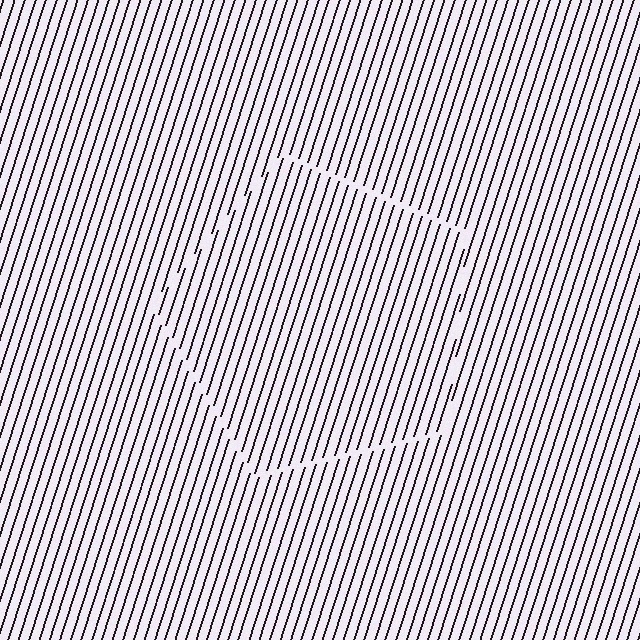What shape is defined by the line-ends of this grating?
An illusory pentagon. The interior of the shape contains the same grating, shifted by half a period — the contour is defined by the phase discontinuity where line-ends from the inner and outer gratings abut.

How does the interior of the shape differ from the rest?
The interior of the shape contains the same grating, shifted by half a period — the contour is defined by the phase discontinuity where line-ends from the inner and outer gratings abut.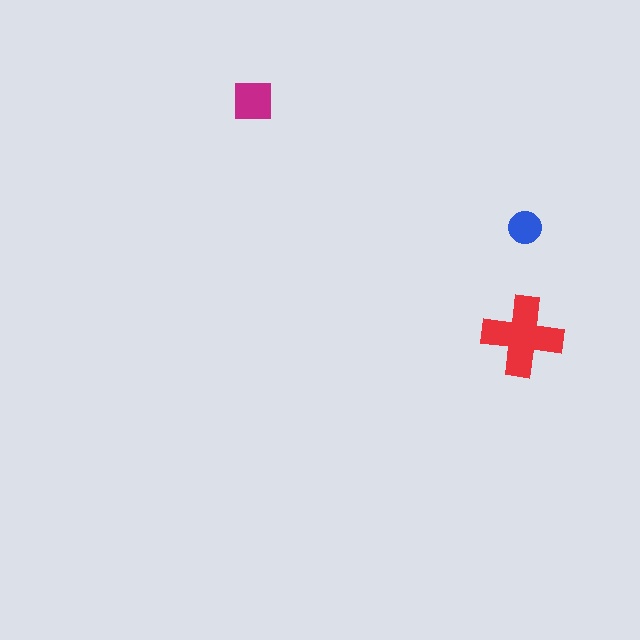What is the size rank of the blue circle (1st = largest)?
3rd.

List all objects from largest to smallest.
The red cross, the magenta square, the blue circle.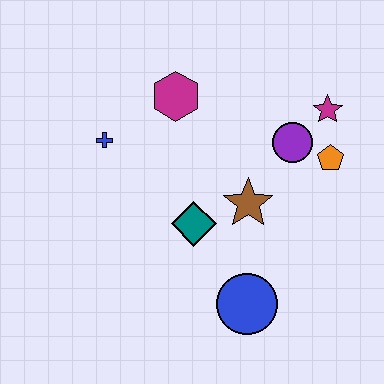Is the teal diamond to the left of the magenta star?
Yes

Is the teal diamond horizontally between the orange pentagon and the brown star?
No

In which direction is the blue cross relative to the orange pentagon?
The blue cross is to the left of the orange pentagon.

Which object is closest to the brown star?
The teal diamond is closest to the brown star.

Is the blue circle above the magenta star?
No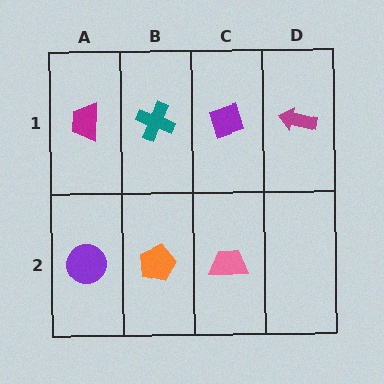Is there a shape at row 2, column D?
No, that cell is empty.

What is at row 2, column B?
An orange pentagon.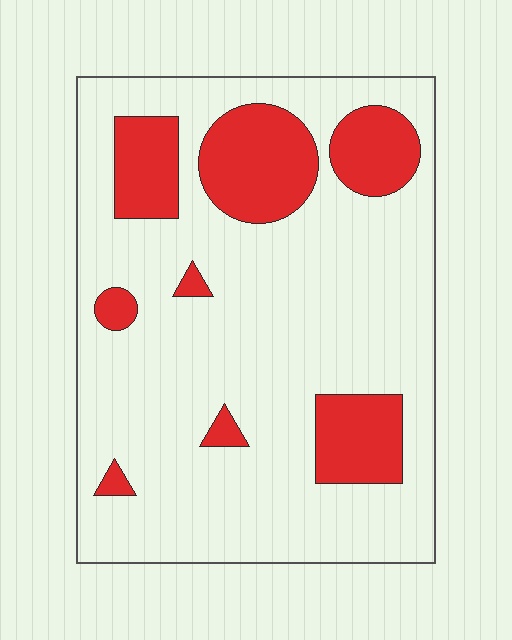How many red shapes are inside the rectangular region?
8.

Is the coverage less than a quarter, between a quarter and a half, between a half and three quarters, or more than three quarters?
Less than a quarter.